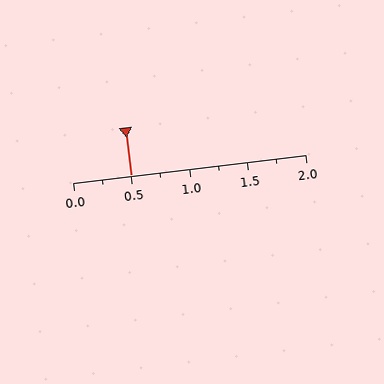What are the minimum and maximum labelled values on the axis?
The axis runs from 0.0 to 2.0.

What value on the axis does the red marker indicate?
The marker indicates approximately 0.5.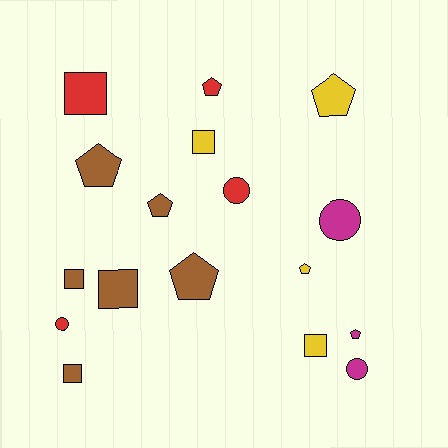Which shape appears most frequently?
Pentagon, with 7 objects.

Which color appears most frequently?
Brown, with 6 objects.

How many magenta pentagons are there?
There is 1 magenta pentagon.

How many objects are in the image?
There are 17 objects.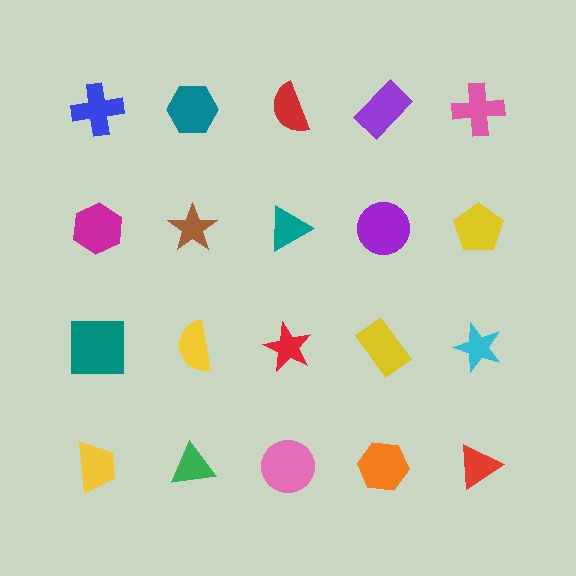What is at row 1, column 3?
A red semicircle.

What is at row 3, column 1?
A teal square.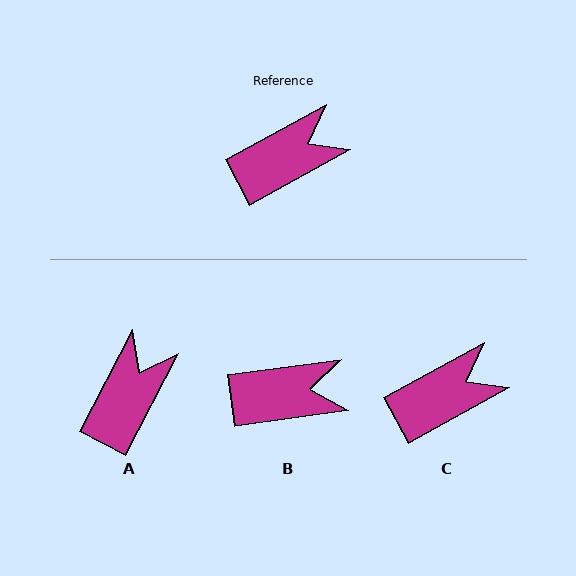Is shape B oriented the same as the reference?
No, it is off by about 21 degrees.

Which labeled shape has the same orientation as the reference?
C.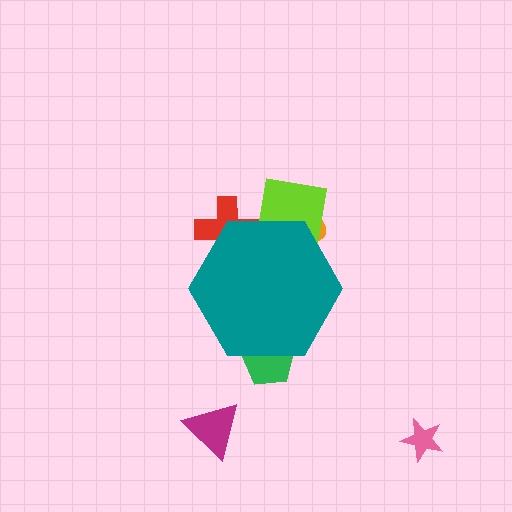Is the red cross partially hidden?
Yes, the red cross is partially hidden behind the teal hexagon.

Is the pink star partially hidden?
No, the pink star is fully visible.